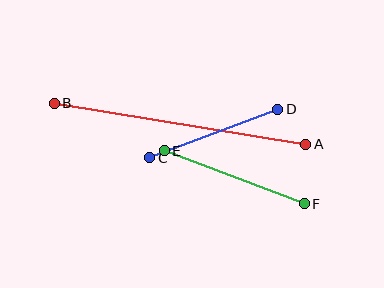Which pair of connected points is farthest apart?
Points A and B are farthest apart.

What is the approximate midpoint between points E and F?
The midpoint is at approximately (234, 177) pixels.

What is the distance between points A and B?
The distance is approximately 255 pixels.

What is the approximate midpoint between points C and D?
The midpoint is at approximately (214, 133) pixels.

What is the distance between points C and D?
The distance is approximately 137 pixels.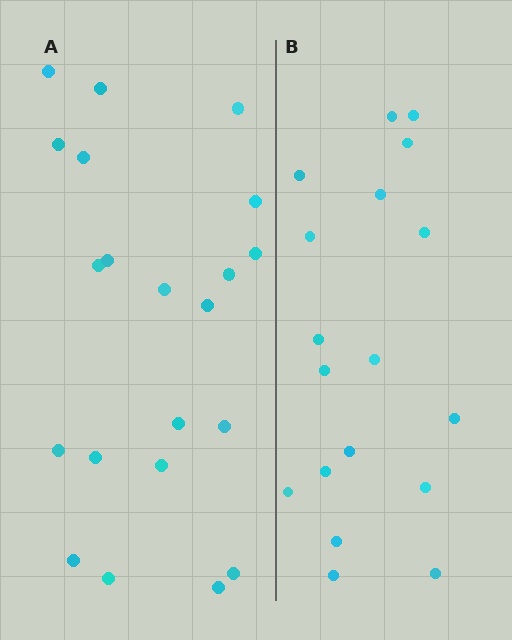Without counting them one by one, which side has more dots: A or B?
Region A (the left region) has more dots.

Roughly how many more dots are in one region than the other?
Region A has just a few more — roughly 2 or 3 more dots than region B.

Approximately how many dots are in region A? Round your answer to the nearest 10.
About 20 dots. (The exact count is 21, which rounds to 20.)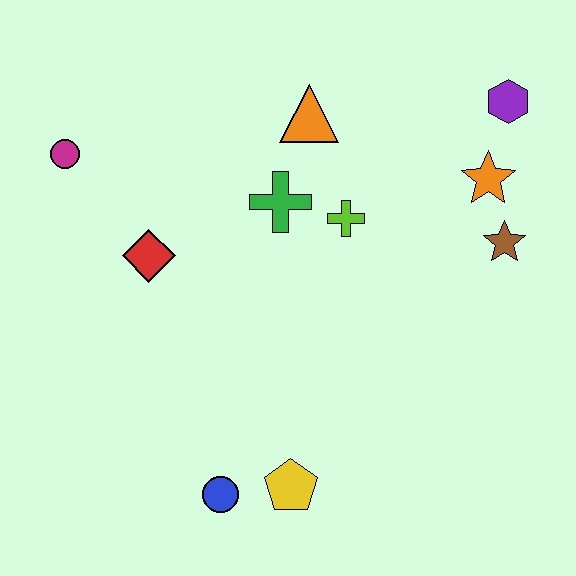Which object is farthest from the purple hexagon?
The blue circle is farthest from the purple hexagon.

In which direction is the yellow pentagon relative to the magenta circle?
The yellow pentagon is below the magenta circle.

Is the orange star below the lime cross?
No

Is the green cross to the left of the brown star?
Yes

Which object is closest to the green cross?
The lime cross is closest to the green cross.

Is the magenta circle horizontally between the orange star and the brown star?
No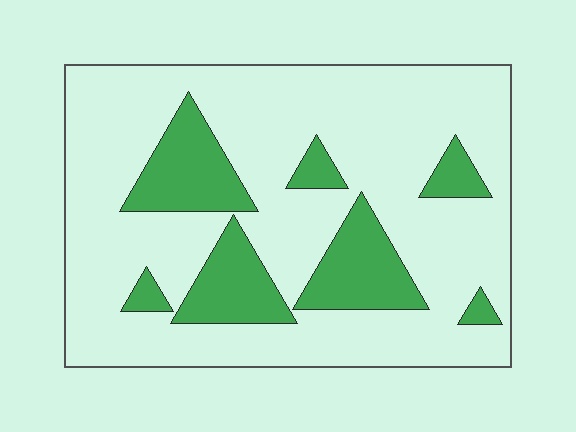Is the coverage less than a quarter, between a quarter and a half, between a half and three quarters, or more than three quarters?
Less than a quarter.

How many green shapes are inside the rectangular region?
7.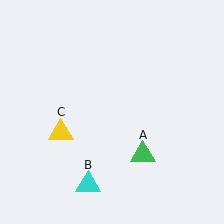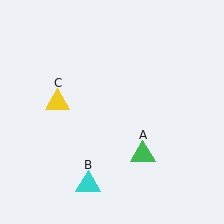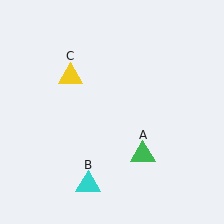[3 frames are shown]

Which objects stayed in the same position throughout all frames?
Green triangle (object A) and cyan triangle (object B) remained stationary.